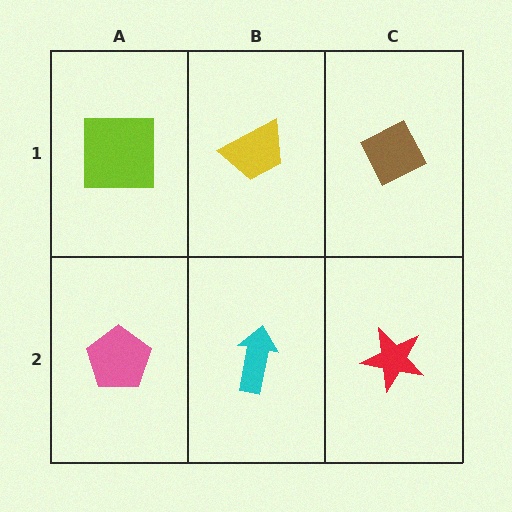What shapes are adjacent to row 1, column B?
A cyan arrow (row 2, column B), a lime square (row 1, column A), a brown diamond (row 1, column C).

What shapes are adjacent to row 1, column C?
A red star (row 2, column C), a yellow trapezoid (row 1, column B).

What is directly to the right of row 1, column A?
A yellow trapezoid.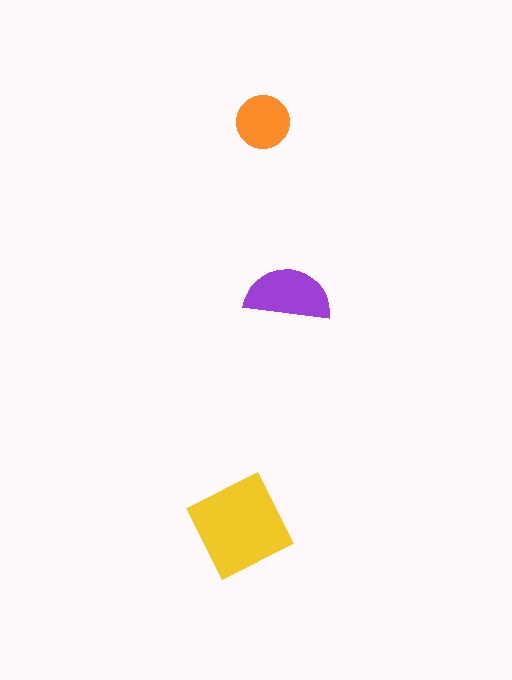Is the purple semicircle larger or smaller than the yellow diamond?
Smaller.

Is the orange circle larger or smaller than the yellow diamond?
Smaller.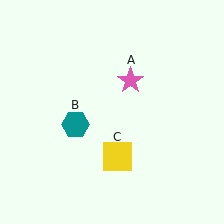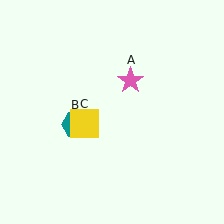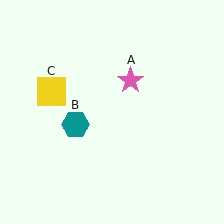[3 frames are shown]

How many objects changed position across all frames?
1 object changed position: yellow square (object C).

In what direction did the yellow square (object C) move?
The yellow square (object C) moved up and to the left.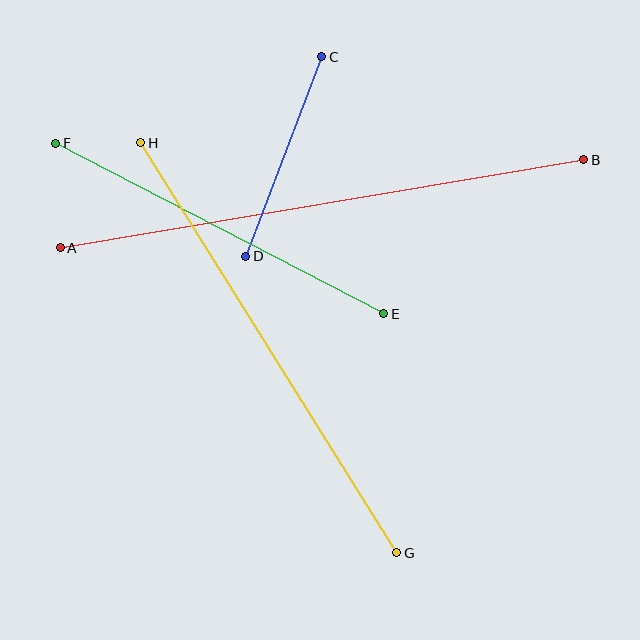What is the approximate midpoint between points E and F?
The midpoint is at approximately (220, 229) pixels.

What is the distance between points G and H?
The distance is approximately 483 pixels.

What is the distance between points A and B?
The distance is approximately 531 pixels.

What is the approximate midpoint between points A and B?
The midpoint is at approximately (322, 204) pixels.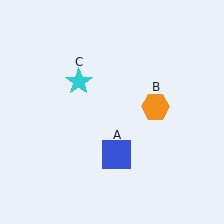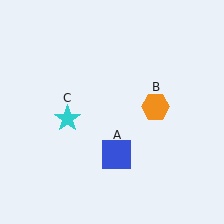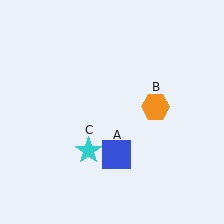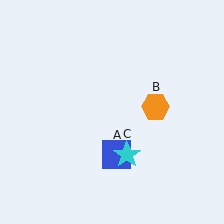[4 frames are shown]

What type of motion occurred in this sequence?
The cyan star (object C) rotated counterclockwise around the center of the scene.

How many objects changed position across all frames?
1 object changed position: cyan star (object C).